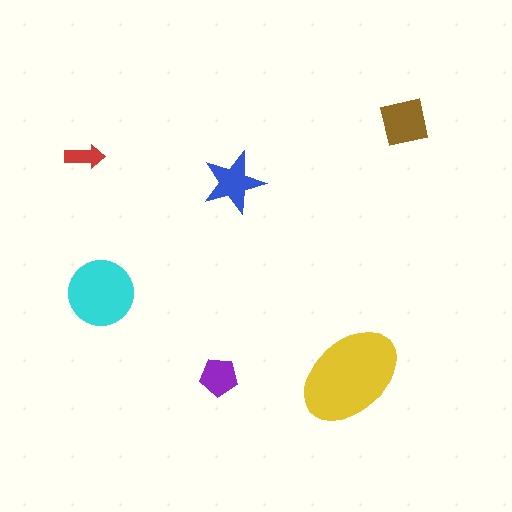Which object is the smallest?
The red arrow.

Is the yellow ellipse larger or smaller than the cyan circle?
Larger.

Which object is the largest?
The yellow ellipse.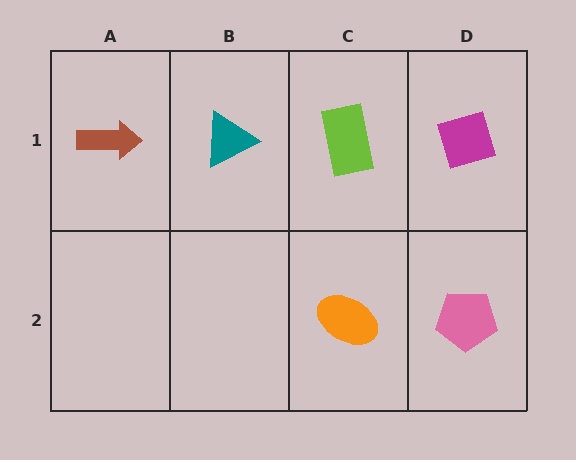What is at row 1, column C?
A lime rectangle.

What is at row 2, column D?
A pink pentagon.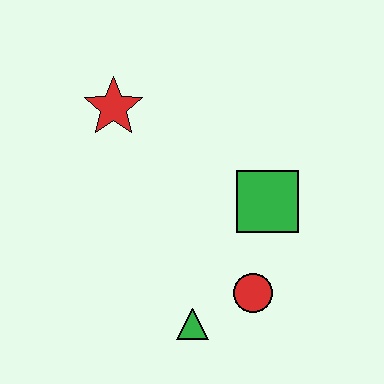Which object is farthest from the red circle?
The red star is farthest from the red circle.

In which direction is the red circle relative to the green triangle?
The red circle is to the right of the green triangle.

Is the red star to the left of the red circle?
Yes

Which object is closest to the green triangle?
The red circle is closest to the green triangle.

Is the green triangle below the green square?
Yes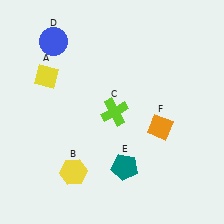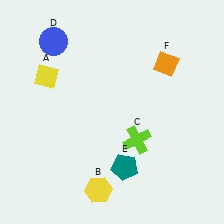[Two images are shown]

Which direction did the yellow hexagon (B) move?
The yellow hexagon (B) moved right.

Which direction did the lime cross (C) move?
The lime cross (C) moved down.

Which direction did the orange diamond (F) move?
The orange diamond (F) moved up.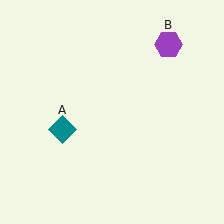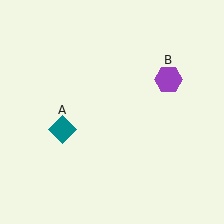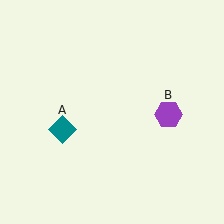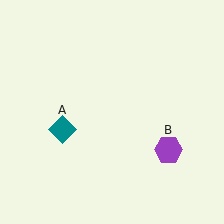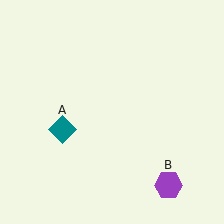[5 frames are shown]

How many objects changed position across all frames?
1 object changed position: purple hexagon (object B).